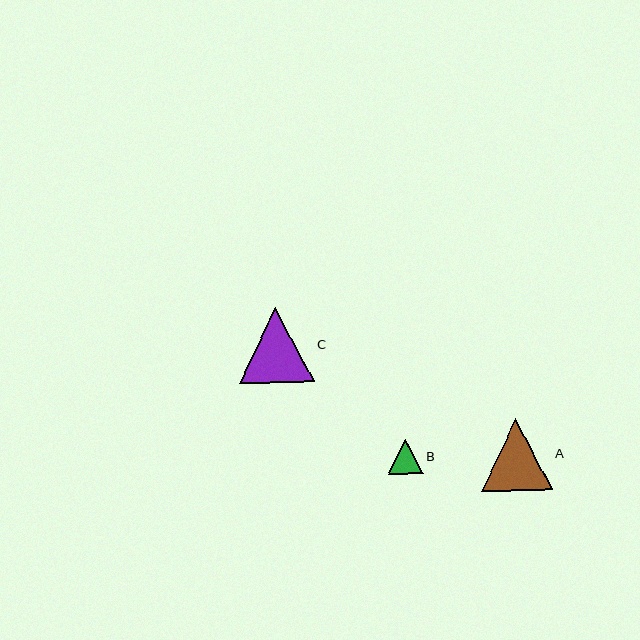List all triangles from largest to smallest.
From largest to smallest: C, A, B.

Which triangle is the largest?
Triangle C is the largest with a size of approximately 75 pixels.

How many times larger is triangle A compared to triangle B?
Triangle A is approximately 2.0 times the size of triangle B.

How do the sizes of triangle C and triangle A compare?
Triangle C and triangle A are approximately the same size.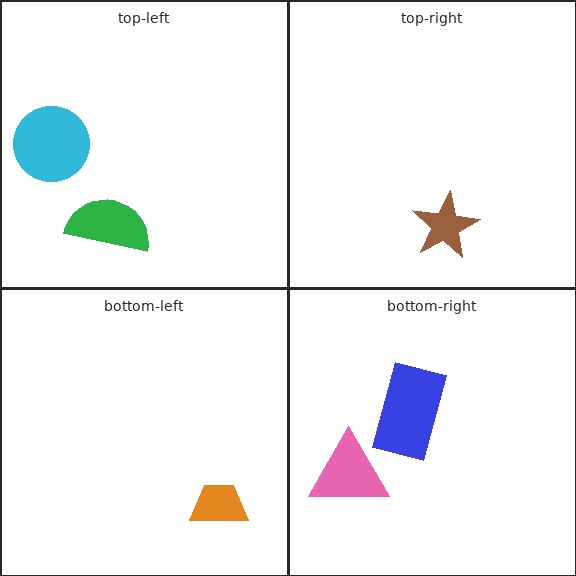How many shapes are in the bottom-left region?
1.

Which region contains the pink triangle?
The bottom-right region.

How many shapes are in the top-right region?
1.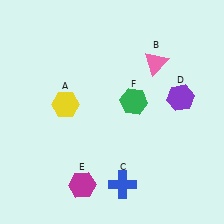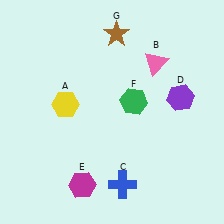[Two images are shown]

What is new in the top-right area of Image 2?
A brown star (G) was added in the top-right area of Image 2.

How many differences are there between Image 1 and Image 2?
There is 1 difference between the two images.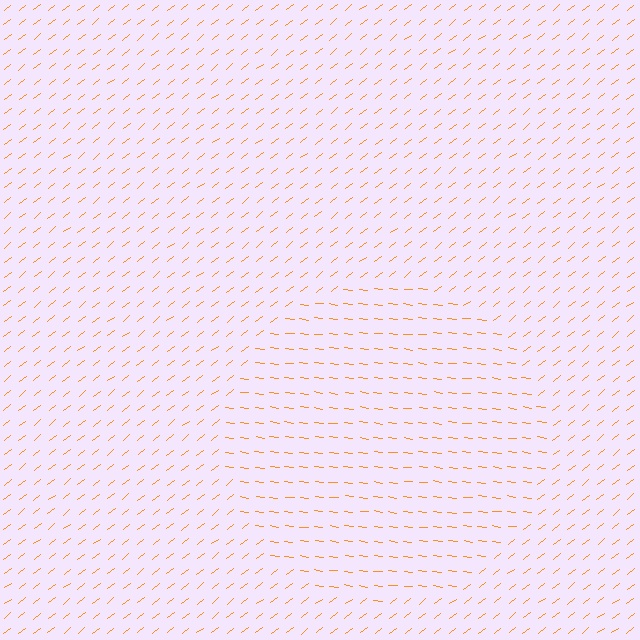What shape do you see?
I see a circle.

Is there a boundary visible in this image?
Yes, there is a texture boundary formed by a change in line orientation.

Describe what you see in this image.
The image is filled with small orange line segments. A circle region in the image has lines oriented differently from the surrounding lines, creating a visible texture boundary.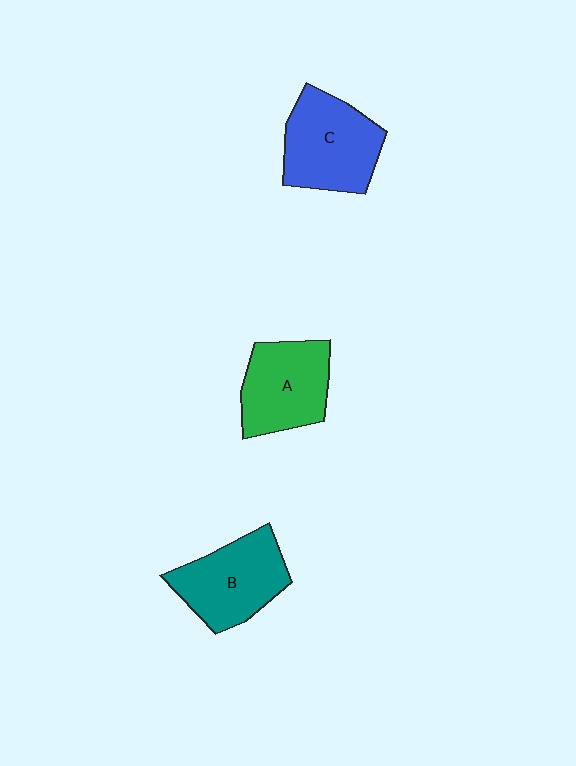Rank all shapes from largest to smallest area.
From largest to smallest: C (blue), B (teal), A (green).